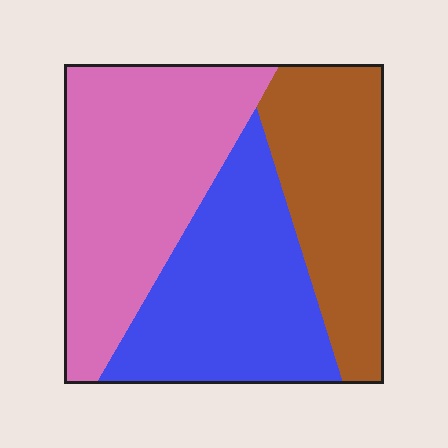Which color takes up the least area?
Brown, at roughly 30%.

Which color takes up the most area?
Pink, at roughly 40%.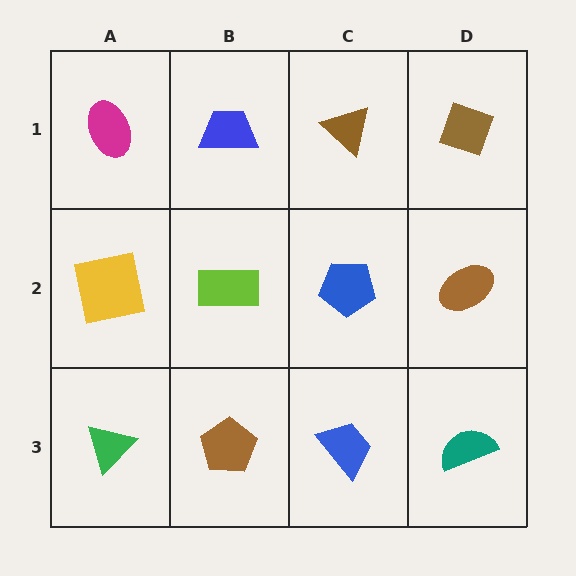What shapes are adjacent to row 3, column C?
A blue pentagon (row 2, column C), a brown pentagon (row 3, column B), a teal semicircle (row 3, column D).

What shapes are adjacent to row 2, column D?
A brown diamond (row 1, column D), a teal semicircle (row 3, column D), a blue pentagon (row 2, column C).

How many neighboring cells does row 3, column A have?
2.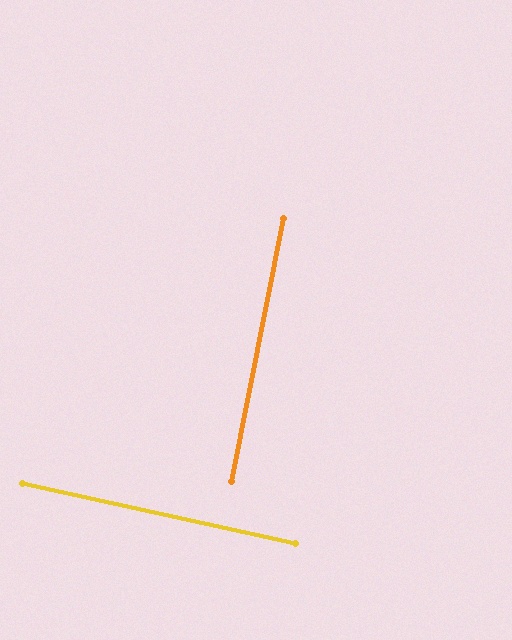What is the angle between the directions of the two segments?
Approximately 89 degrees.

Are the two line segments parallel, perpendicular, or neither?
Perpendicular — they meet at approximately 89°.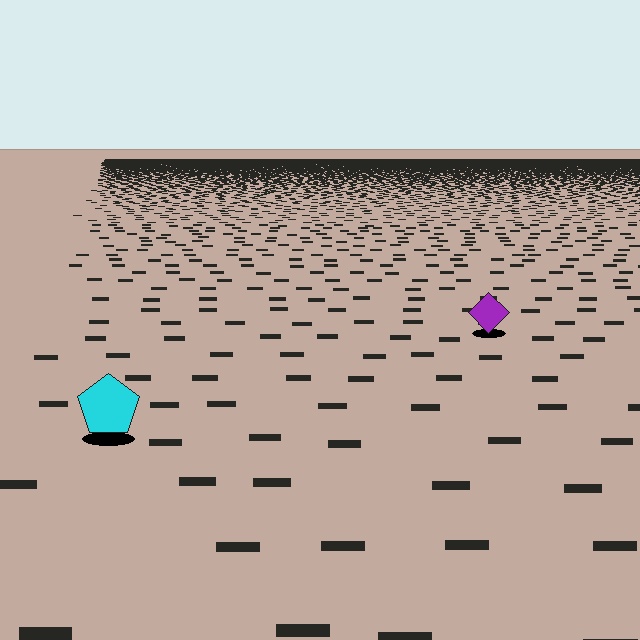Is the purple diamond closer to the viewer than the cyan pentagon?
No. The cyan pentagon is closer — you can tell from the texture gradient: the ground texture is coarser near it.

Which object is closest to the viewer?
The cyan pentagon is closest. The texture marks near it are larger and more spread out.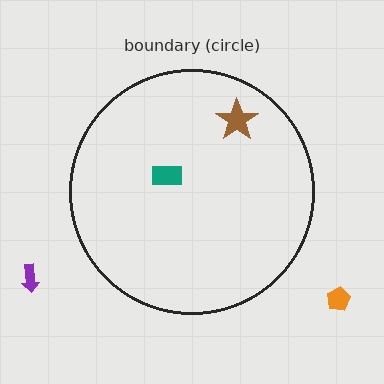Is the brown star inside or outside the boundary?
Inside.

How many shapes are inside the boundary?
2 inside, 2 outside.